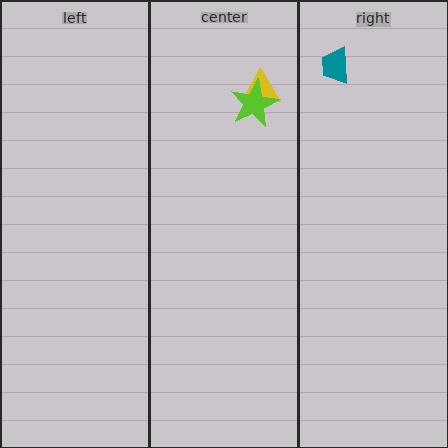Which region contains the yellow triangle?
The center region.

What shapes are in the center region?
The yellow triangle, the lime star.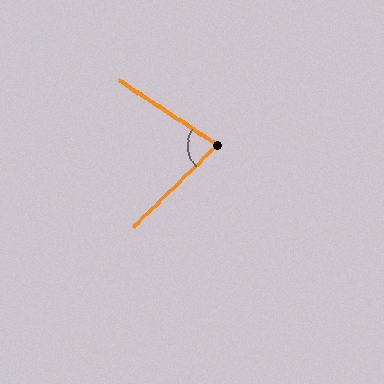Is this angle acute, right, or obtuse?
It is acute.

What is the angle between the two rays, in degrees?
Approximately 77 degrees.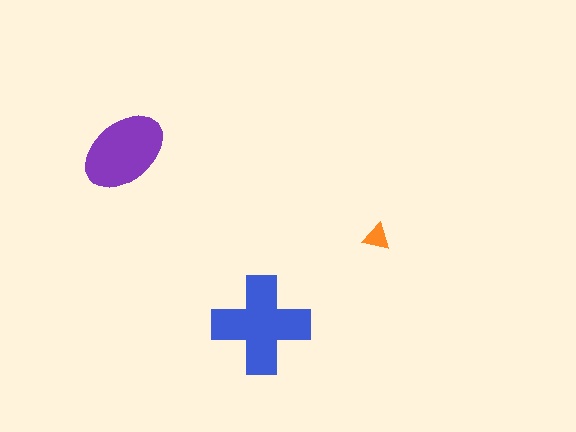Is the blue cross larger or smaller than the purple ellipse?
Larger.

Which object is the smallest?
The orange triangle.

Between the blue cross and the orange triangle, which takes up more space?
The blue cross.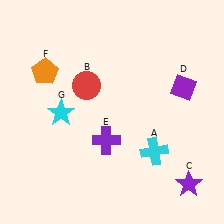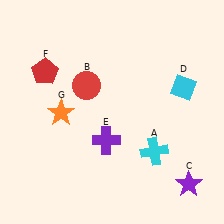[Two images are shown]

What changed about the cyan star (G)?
In Image 1, G is cyan. In Image 2, it changed to orange.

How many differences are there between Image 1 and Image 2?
There are 3 differences between the two images.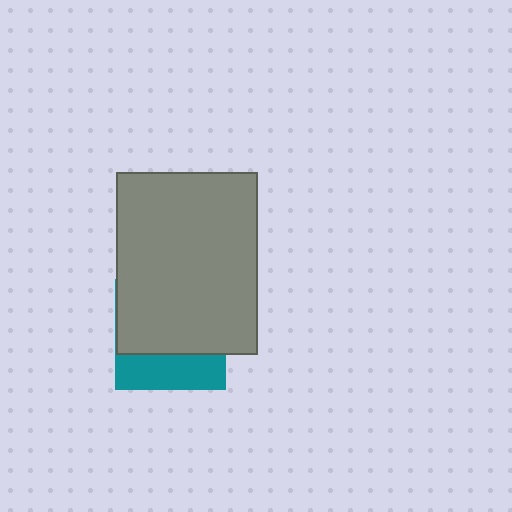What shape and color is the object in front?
The object in front is a gray rectangle.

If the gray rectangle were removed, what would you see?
You would see the complete teal square.